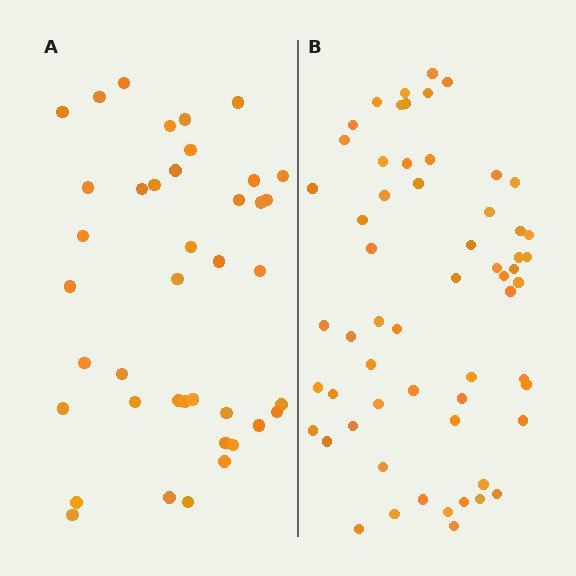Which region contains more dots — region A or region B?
Region B (the right region) has more dots.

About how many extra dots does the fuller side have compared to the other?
Region B has approximately 20 more dots than region A.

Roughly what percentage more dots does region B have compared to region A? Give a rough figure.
About 50% more.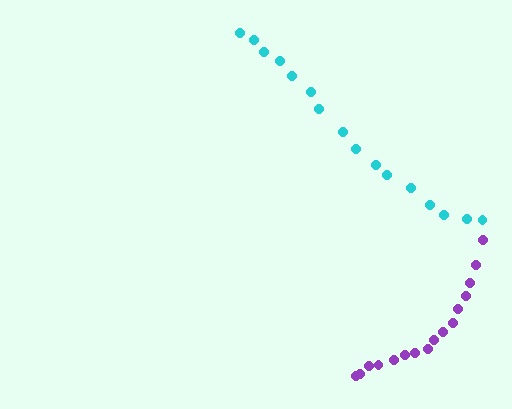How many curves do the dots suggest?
There are 2 distinct paths.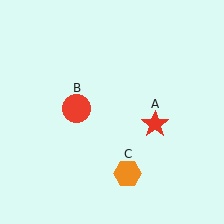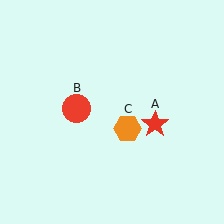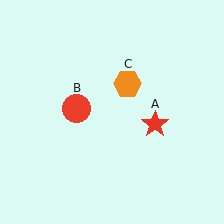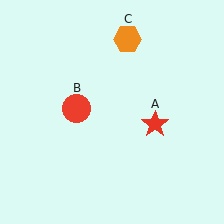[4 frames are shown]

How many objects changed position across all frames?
1 object changed position: orange hexagon (object C).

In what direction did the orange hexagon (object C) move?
The orange hexagon (object C) moved up.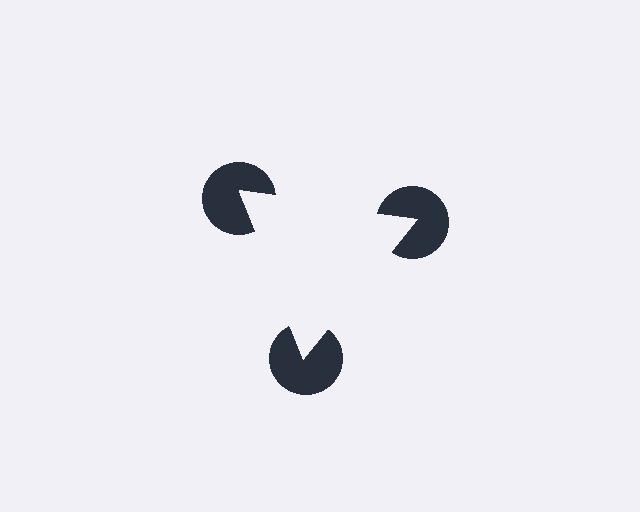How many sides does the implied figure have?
3 sides.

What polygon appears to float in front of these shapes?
An illusory triangle — its edges are inferred from the aligned wedge cuts in the pac-man discs, not physically drawn.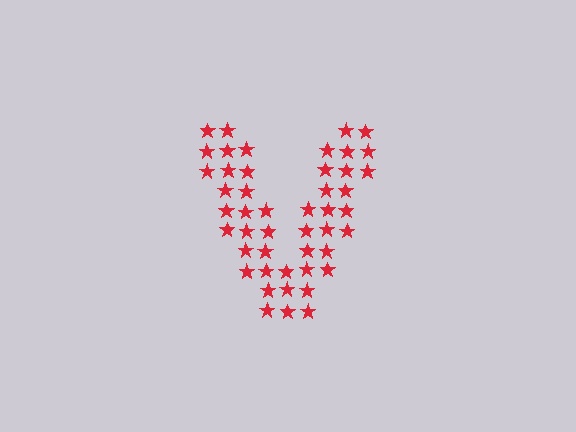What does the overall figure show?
The overall figure shows the letter V.